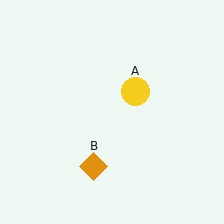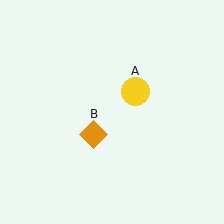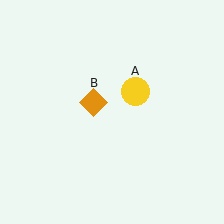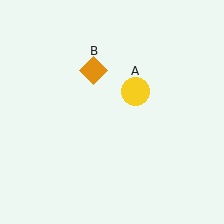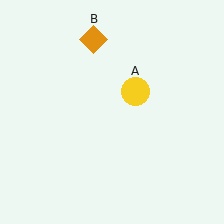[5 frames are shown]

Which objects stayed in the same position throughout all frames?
Yellow circle (object A) remained stationary.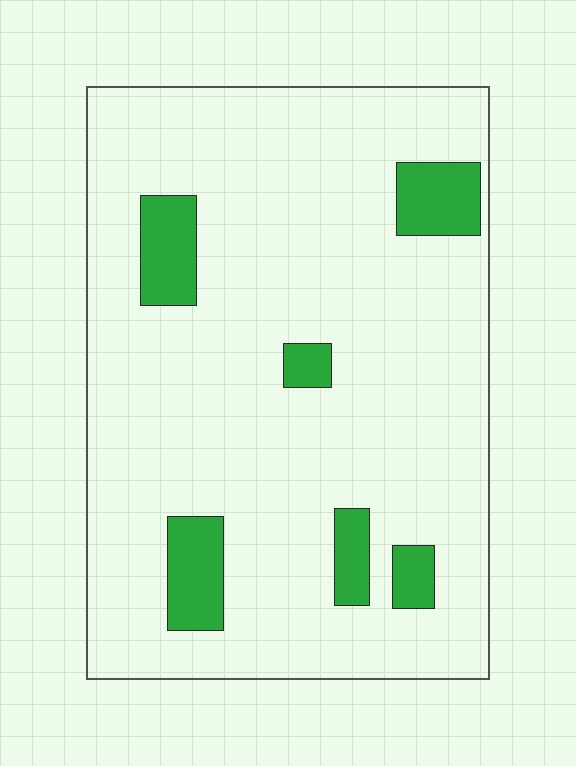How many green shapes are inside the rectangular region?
6.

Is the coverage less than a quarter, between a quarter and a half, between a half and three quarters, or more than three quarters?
Less than a quarter.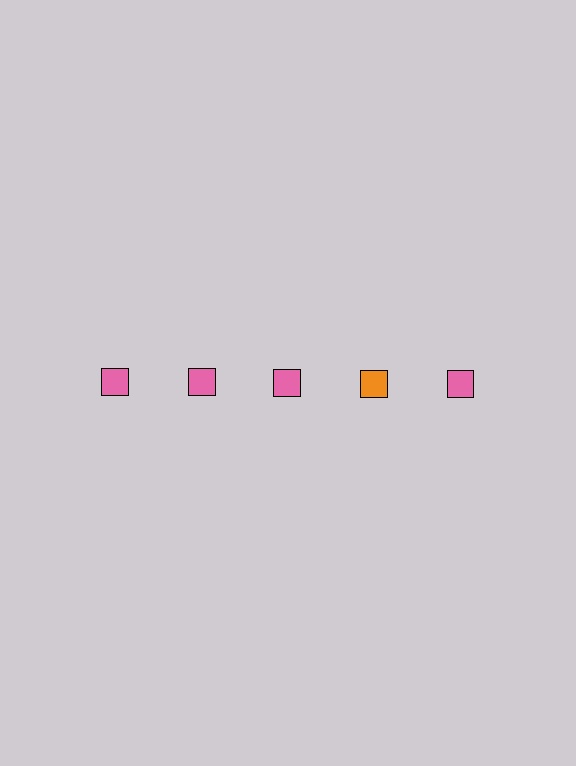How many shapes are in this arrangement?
There are 5 shapes arranged in a grid pattern.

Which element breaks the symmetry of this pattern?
The orange square in the top row, second from right column breaks the symmetry. All other shapes are pink squares.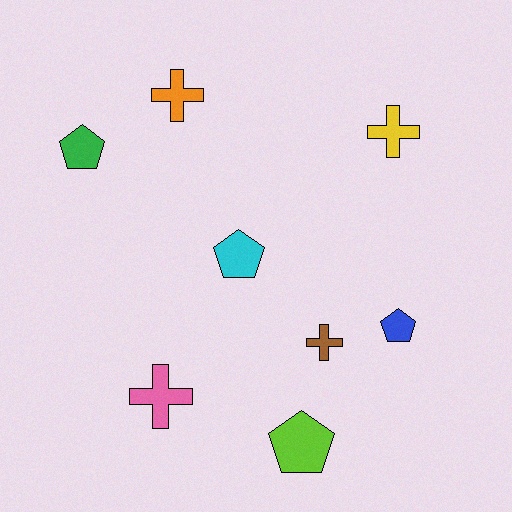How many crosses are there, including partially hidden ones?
There are 4 crosses.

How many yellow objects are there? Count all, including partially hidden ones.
There is 1 yellow object.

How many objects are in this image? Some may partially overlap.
There are 8 objects.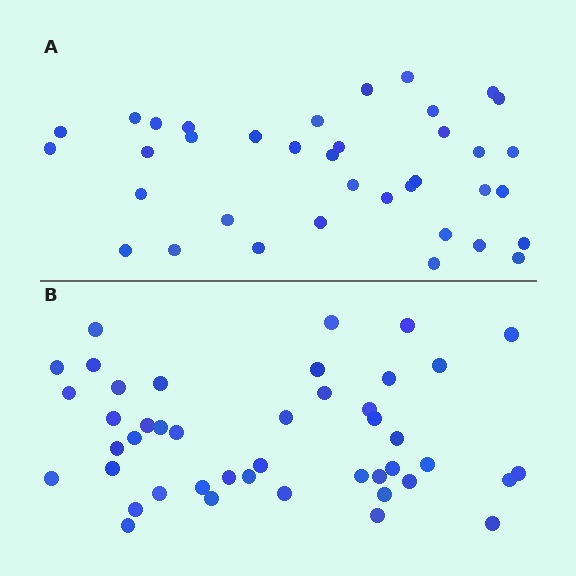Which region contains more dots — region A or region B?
Region B (the bottom region) has more dots.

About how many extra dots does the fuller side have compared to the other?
Region B has roughly 8 or so more dots than region A.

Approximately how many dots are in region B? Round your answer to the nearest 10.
About 40 dots. (The exact count is 44, which rounds to 40.)